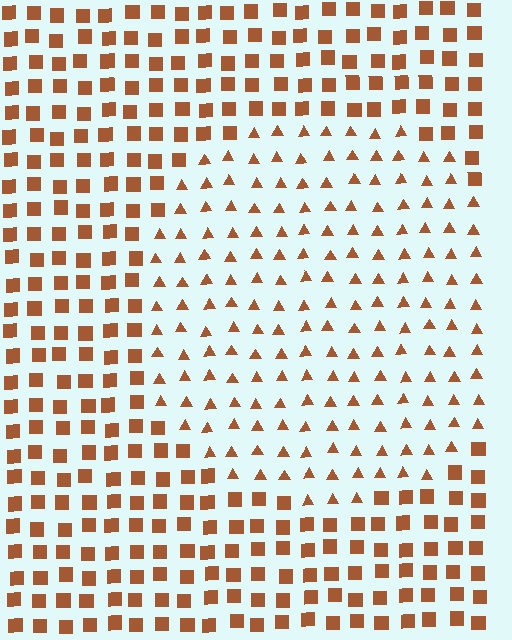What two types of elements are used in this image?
The image uses triangles inside the circle region and squares outside it.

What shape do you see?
I see a circle.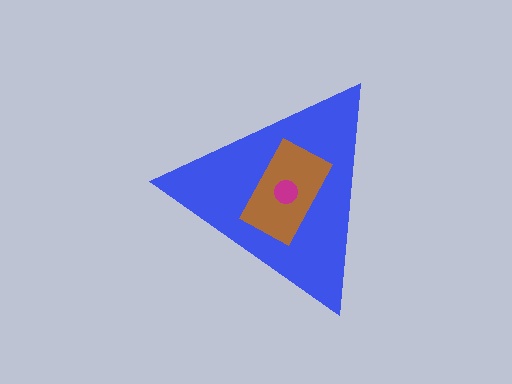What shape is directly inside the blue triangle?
The brown rectangle.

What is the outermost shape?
The blue triangle.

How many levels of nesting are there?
3.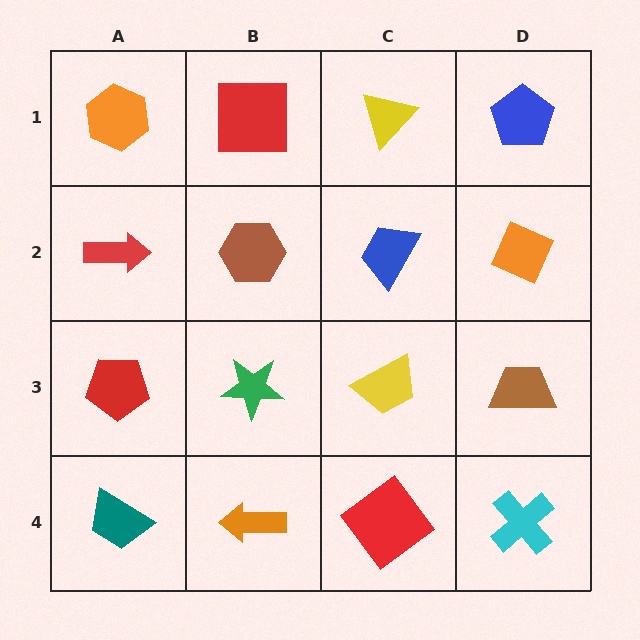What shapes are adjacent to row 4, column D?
A brown trapezoid (row 3, column D), a red diamond (row 4, column C).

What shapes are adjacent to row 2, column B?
A red square (row 1, column B), a green star (row 3, column B), a red arrow (row 2, column A), a blue trapezoid (row 2, column C).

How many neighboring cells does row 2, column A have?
3.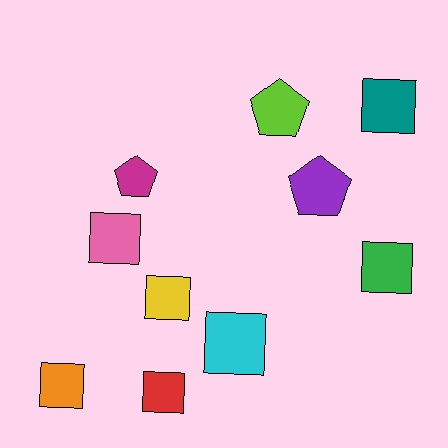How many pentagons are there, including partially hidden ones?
There are 3 pentagons.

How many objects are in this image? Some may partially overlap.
There are 10 objects.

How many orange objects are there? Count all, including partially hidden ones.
There is 1 orange object.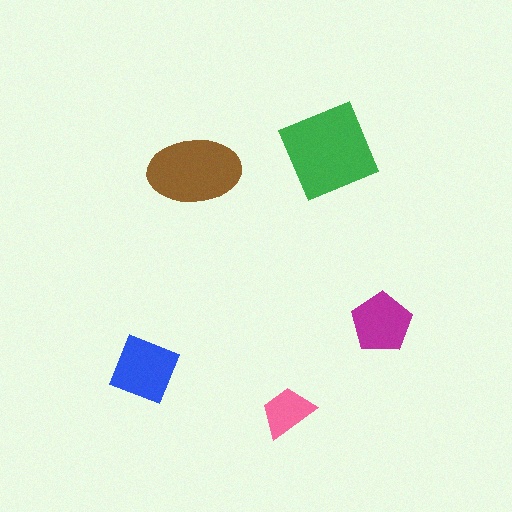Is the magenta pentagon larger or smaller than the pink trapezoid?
Larger.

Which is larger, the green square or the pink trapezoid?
The green square.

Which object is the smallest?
The pink trapezoid.